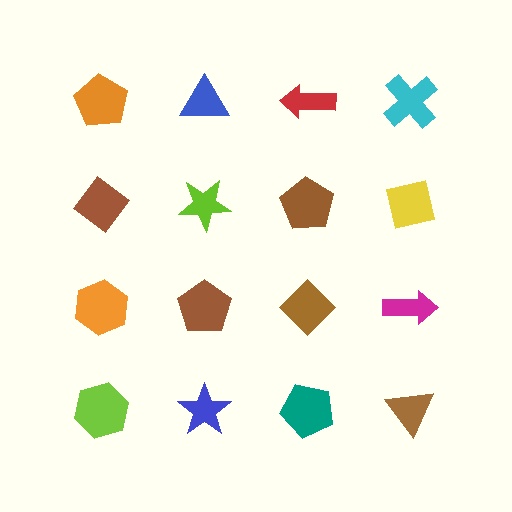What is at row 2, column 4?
A yellow square.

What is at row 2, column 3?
A brown pentagon.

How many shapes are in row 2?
4 shapes.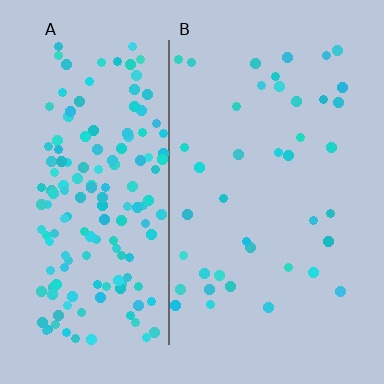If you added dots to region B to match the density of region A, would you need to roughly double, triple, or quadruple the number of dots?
Approximately quadruple.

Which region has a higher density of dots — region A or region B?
A (the left).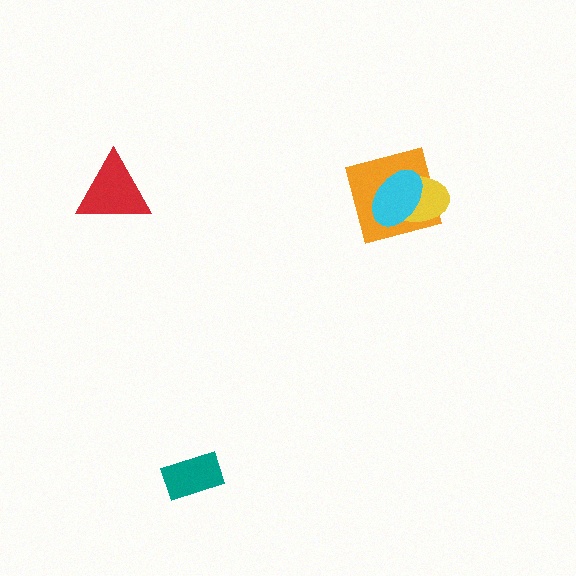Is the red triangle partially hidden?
No, no other shape covers it.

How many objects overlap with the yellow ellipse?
2 objects overlap with the yellow ellipse.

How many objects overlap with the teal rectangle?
0 objects overlap with the teal rectangle.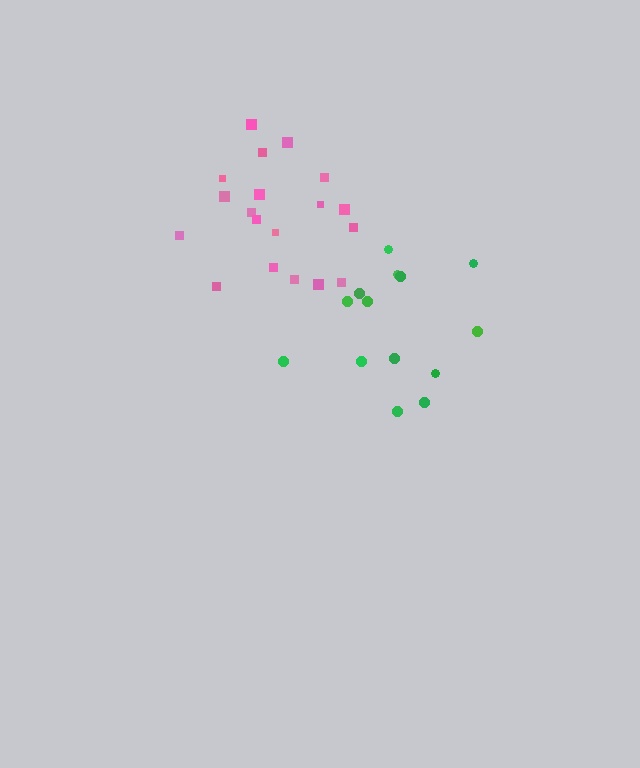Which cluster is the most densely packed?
Pink.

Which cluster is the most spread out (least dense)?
Green.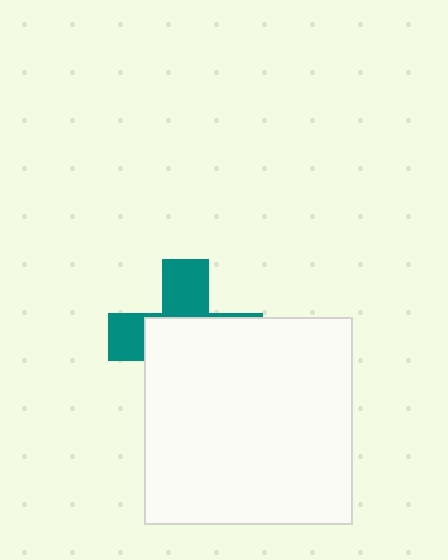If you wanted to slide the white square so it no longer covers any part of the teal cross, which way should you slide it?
Slide it down — that is the most direct way to separate the two shapes.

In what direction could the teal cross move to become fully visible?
The teal cross could move up. That would shift it out from behind the white square entirely.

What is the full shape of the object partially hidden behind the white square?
The partially hidden object is a teal cross.